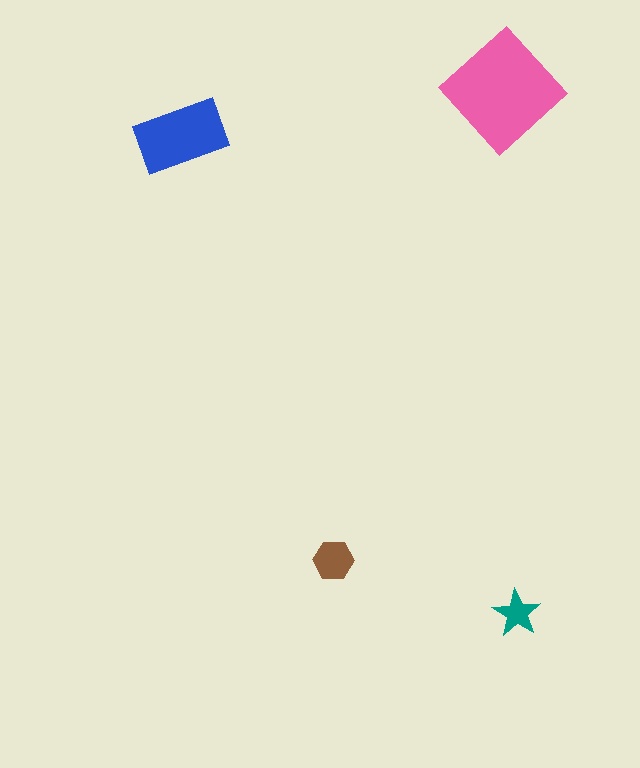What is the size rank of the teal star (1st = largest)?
4th.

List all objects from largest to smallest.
The pink diamond, the blue rectangle, the brown hexagon, the teal star.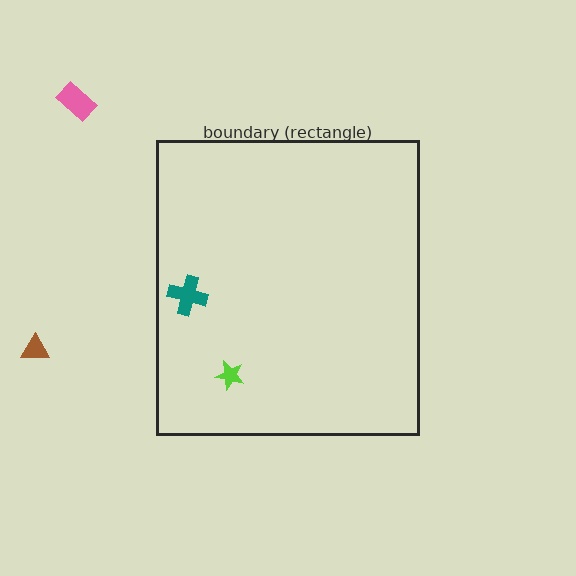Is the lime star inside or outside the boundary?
Inside.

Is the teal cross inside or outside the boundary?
Inside.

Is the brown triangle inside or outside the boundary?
Outside.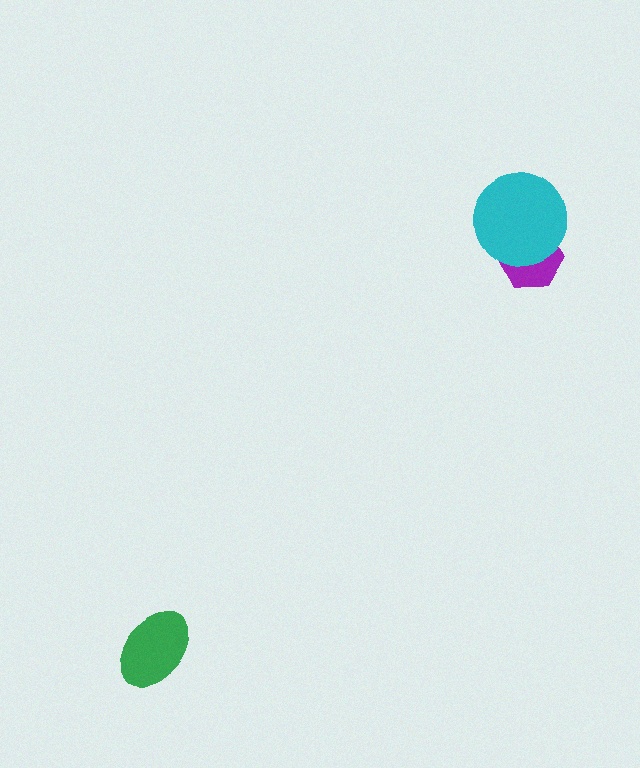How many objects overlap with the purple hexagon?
1 object overlaps with the purple hexagon.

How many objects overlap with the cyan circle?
1 object overlaps with the cyan circle.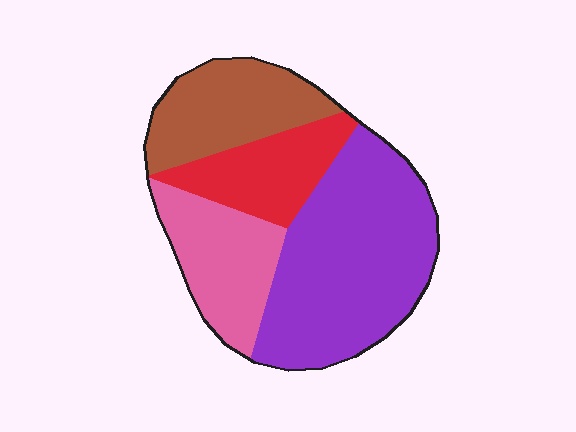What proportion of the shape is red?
Red covers about 15% of the shape.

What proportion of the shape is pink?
Pink covers roughly 20% of the shape.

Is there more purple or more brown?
Purple.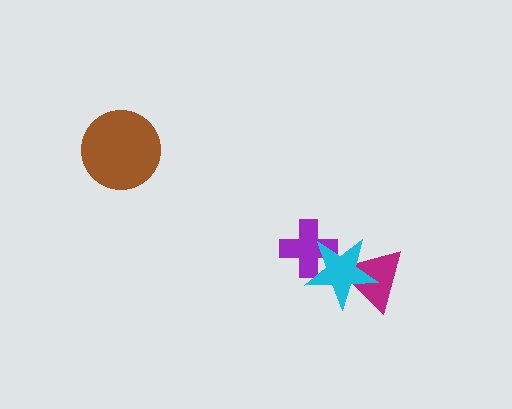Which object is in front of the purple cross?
The cyan star is in front of the purple cross.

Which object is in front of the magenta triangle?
The cyan star is in front of the magenta triangle.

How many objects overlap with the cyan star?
2 objects overlap with the cyan star.